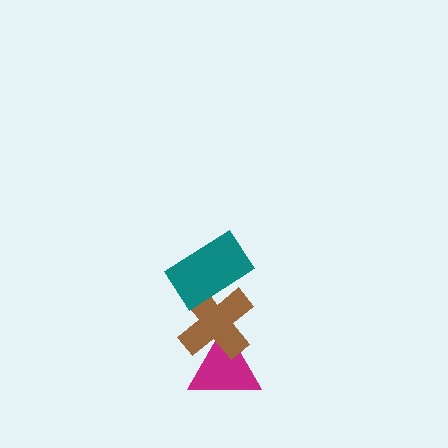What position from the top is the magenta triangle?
The magenta triangle is 3rd from the top.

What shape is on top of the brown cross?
The teal rectangle is on top of the brown cross.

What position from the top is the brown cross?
The brown cross is 2nd from the top.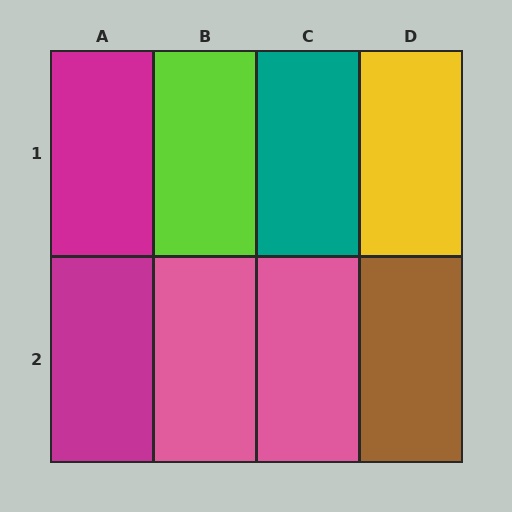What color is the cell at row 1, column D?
Yellow.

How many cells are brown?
1 cell is brown.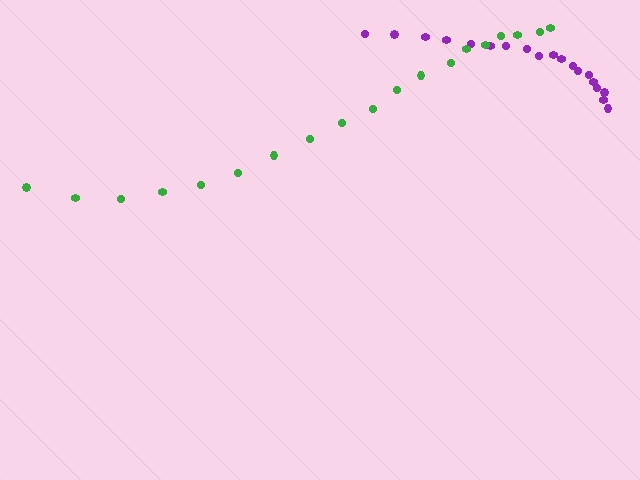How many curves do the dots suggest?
There are 2 distinct paths.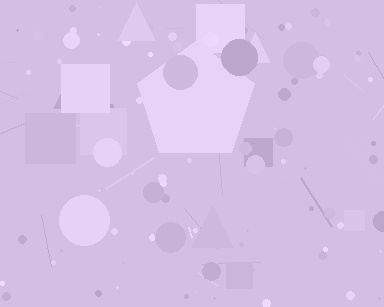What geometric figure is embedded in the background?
A pentagon is embedded in the background.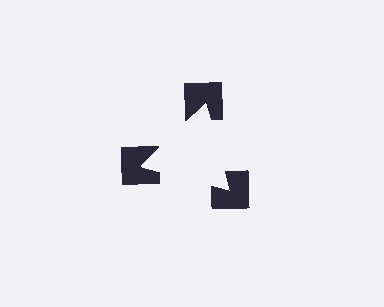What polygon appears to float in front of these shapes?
An illusory triangle — its edges are inferred from the aligned wedge cuts in the notched squares, not physically drawn.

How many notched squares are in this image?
There are 3 — one at each vertex of the illusory triangle.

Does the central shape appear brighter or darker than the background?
It typically appears slightly brighter than the background, even though no actual brightness change is drawn.